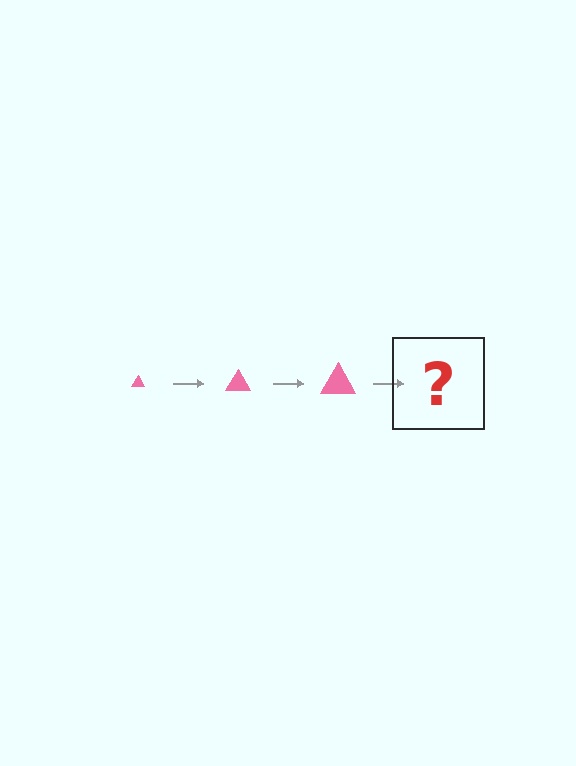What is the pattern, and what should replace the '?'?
The pattern is that the triangle gets progressively larger each step. The '?' should be a pink triangle, larger than the previous one.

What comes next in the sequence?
The next element should be a pink triangle, larger than the previous one.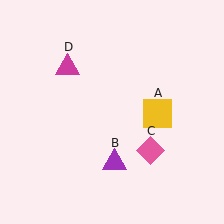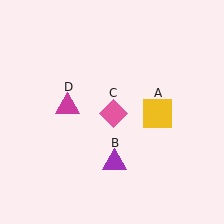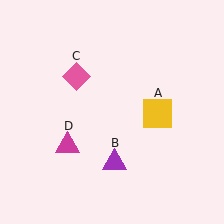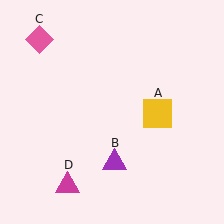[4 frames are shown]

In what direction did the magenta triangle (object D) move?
The magenta triangle (object D) moved down.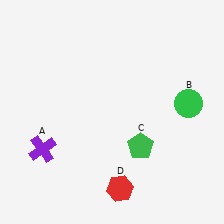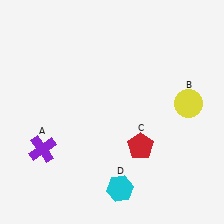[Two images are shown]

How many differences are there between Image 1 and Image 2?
There are 3 differences between the two images.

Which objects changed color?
B changed from green to yellow. C changed from green to red. D changed from red to cyan.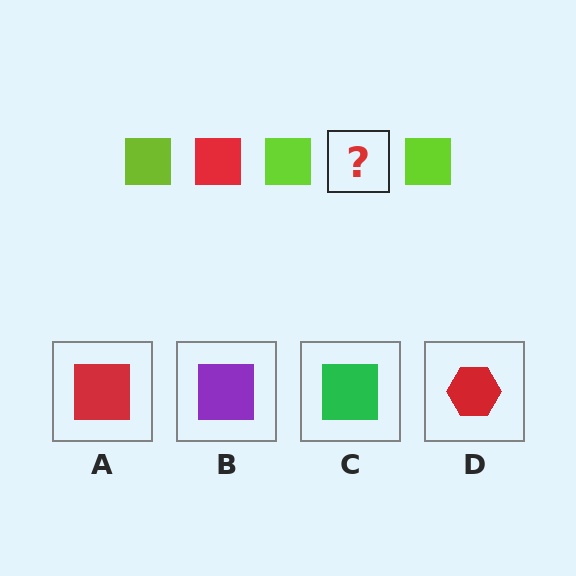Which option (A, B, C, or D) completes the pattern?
A.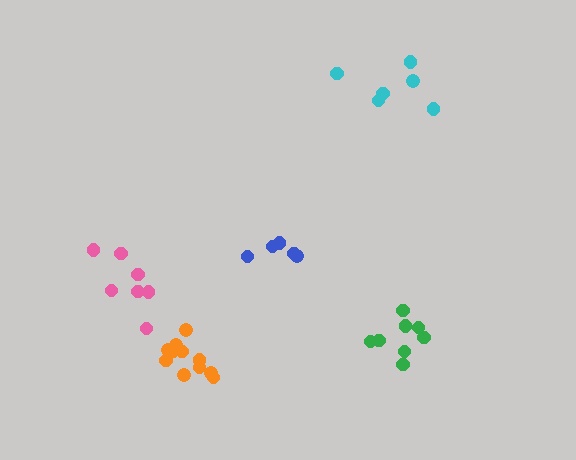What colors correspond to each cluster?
The clusters are colored: green, pink, orange, blue, cyan.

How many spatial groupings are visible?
There are 5 spatial groupings.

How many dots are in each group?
Group 1: 8 dots, Group 2: 7 dots, Group 3: 11 dots, Group 4: 5 dots, Group 5: 6 dots (37 total).